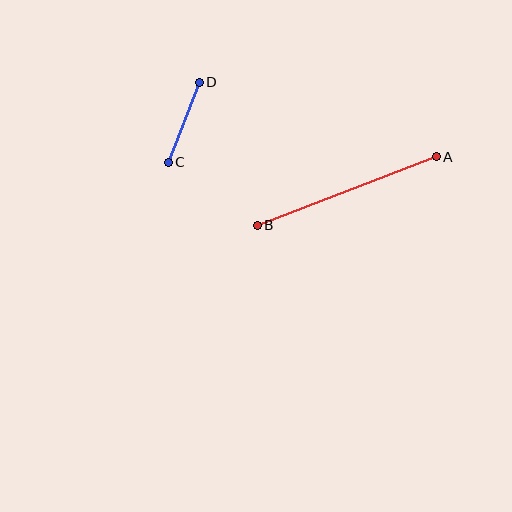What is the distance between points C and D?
The distance is approximately 86 pixels.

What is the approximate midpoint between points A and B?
The midpoint is at approximately (347, 191) pixels.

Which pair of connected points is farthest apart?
Points A and B are farthest apart.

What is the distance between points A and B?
The distance is approximately 192 pixels.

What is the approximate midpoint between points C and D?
The midpoint is at approximately (184, 122) pixels.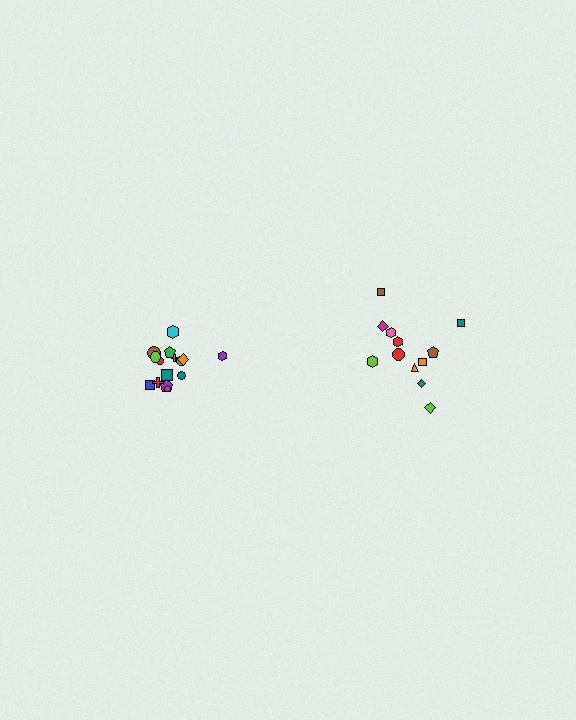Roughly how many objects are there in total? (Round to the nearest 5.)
Roughly 25 objects in total.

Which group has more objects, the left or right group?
The left group.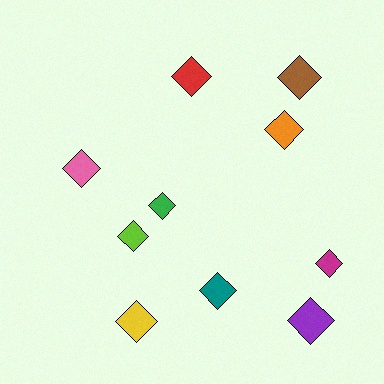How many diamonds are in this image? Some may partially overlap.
There are 10 diamonds.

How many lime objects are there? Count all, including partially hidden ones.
There is 1 lime object.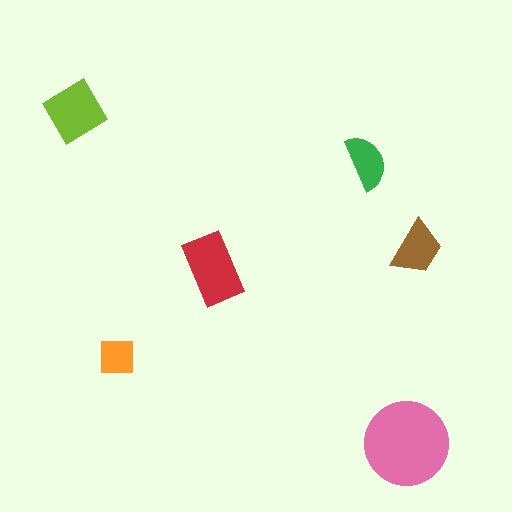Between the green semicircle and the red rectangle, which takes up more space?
The red rectangle.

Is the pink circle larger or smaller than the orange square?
Larger.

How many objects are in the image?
There are 6 objects in the image.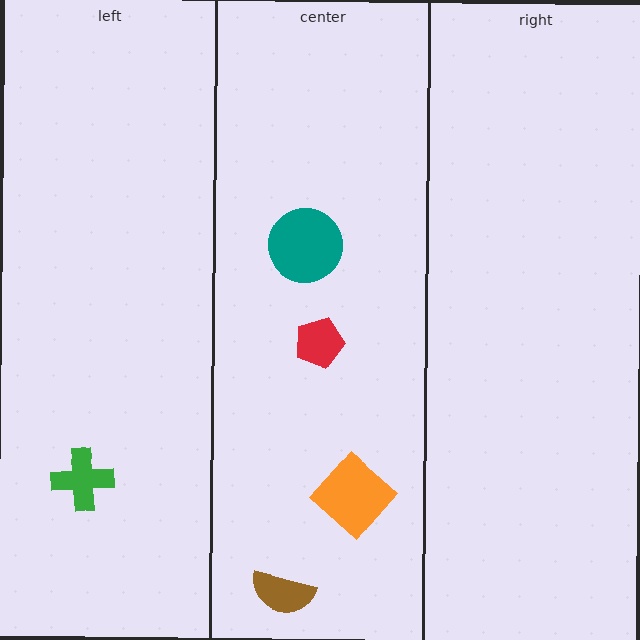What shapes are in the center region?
The red pentagon, the orange diamond, the brown semicircle, the teal circle.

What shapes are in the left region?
The green cross.